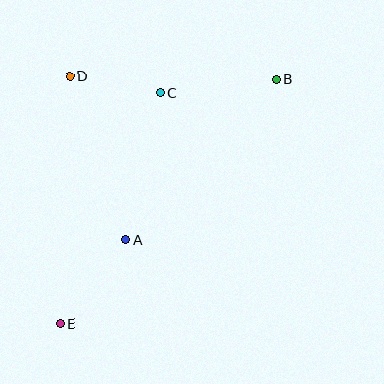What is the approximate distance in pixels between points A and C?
The distance between A and C is approximately 151 pixels.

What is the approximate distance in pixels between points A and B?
The distance between A and B is approximately 220 pixels.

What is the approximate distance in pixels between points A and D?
The distance between A and D is approximately 173 pixels.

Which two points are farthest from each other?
Points B and E are farthest from each other.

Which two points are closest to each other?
Points C and D are closest to each other.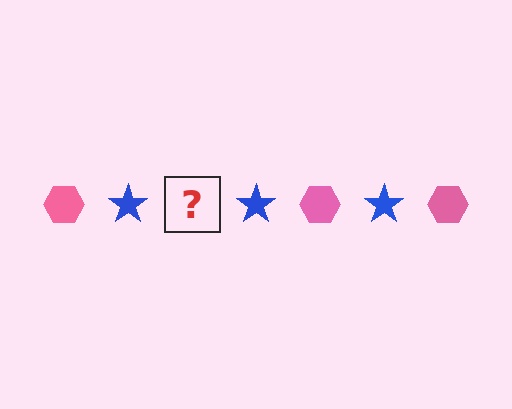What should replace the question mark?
The question mark should be replaced with a pink hexagon.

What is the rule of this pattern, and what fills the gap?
The rule is that the pattern alternates between pink hexagon and blue star. The gap should be filled with a pink hexagon.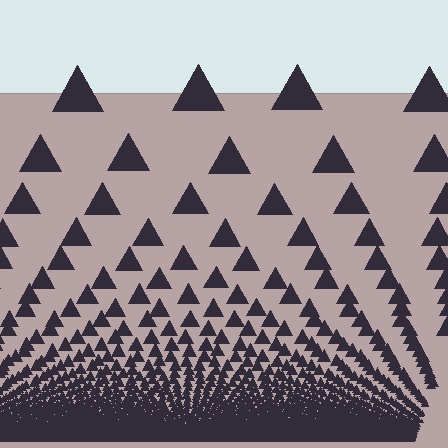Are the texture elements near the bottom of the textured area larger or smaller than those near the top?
Smaller. The gradient is inverted — elements near the bottom are smaller and denser.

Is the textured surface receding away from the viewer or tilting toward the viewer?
The surface appears to tilt toward the viewer. Texture elements get larger and sparser toward the top.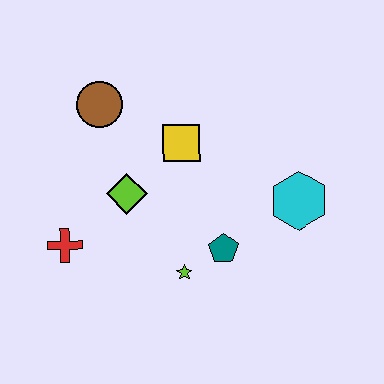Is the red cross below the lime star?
No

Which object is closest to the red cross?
The lime diamond is closest to the red cross.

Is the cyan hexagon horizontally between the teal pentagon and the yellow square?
No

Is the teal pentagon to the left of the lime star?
No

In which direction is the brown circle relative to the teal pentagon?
The brown circle is above the teal pentagon.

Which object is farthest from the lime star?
The brown circle is farthest from the lime star.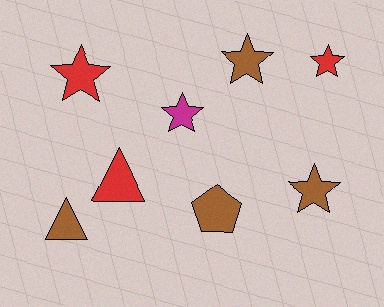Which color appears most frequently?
Brown, with 4 objects.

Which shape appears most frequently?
Star, with 5 objects.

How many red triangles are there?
There is 1 red triangle.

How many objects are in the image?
There are 8 objects.